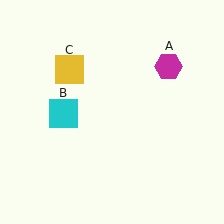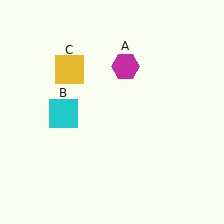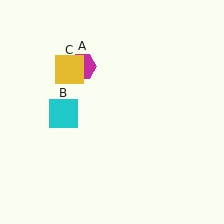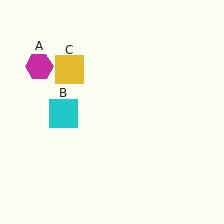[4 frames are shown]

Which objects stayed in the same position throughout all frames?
Cyan square (object B) and yellow square (object C) remained stationary.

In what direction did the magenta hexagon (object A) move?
The magenta hexagon (object A) moved left.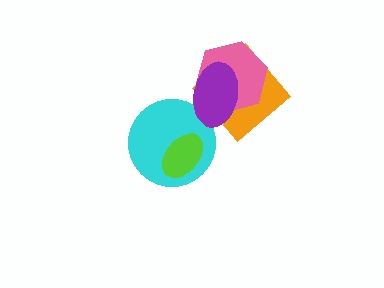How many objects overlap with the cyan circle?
2 objects overlap with the cyan circle.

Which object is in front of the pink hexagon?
The purple ellipse is in front of the pink hexagon.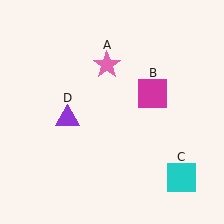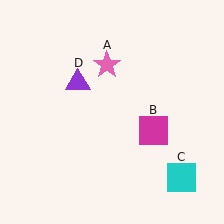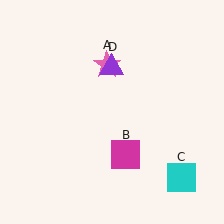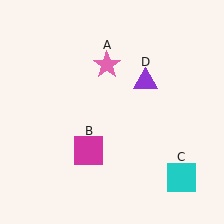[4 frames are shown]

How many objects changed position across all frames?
2 objects changed position: magenta square (object B), purple triangle (object D).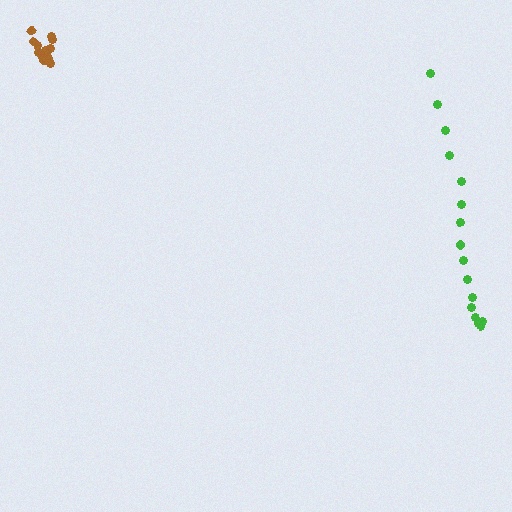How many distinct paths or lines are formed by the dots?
There are 2 distinct paths.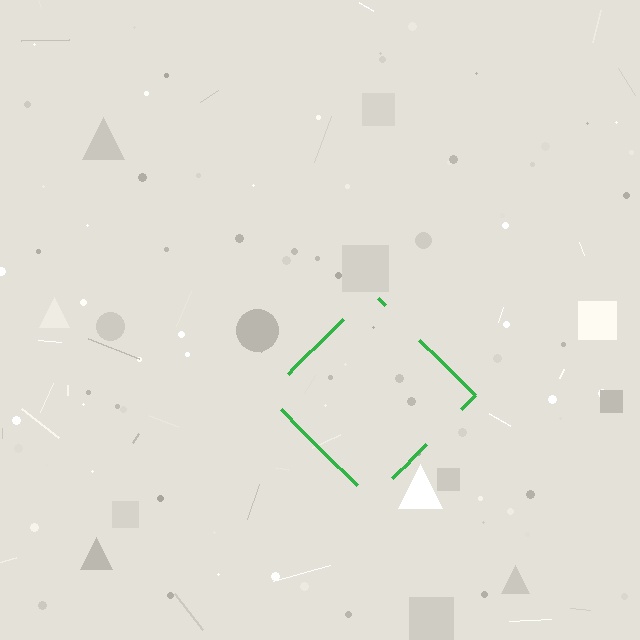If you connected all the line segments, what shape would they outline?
They would outline a diamond.